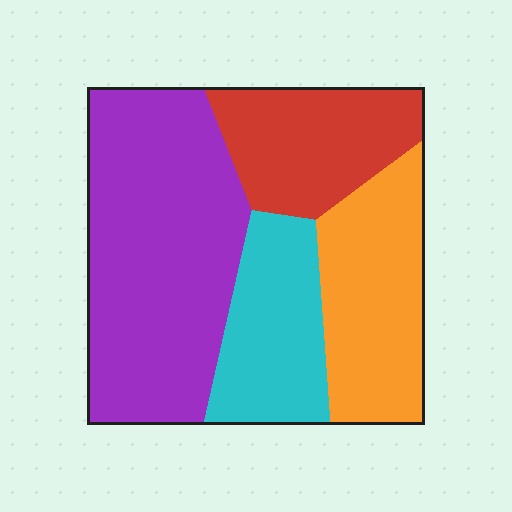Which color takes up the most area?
Purple, at roughly 40%.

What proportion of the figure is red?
Red covers about 20% of the figure.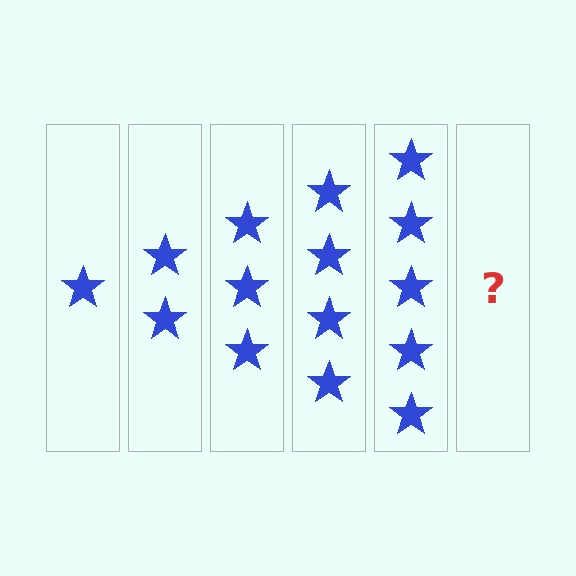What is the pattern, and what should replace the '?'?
The pattern is that each step adds one more star. The '?' should be 6 stars.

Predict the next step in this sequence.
The next step is 6 stars.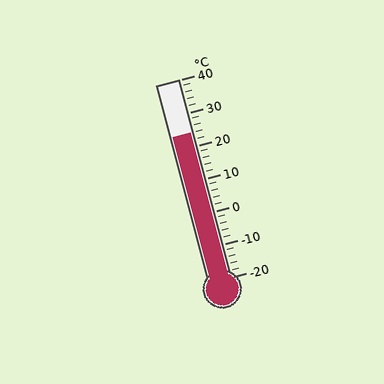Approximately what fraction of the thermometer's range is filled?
The thermometer is filled to approximately 75% of its range.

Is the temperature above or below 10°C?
The temperature is above 10°C.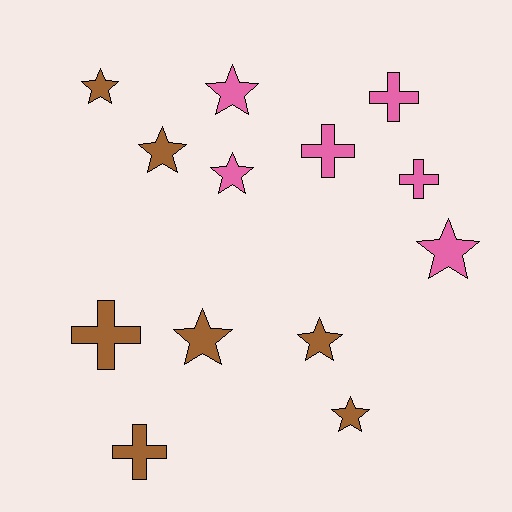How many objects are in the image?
There are 13 objects.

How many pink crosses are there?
There are 3 pink crosses.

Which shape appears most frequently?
Star, with 8 objects.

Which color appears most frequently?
Brown, with 7 objects.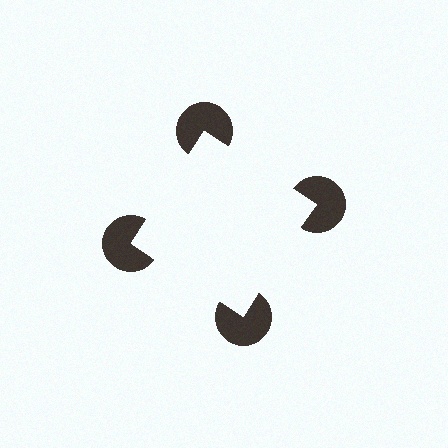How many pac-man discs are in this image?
There are 4 — one at each vertex of the illusory square.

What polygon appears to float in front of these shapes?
An illusory square — its edges are inferred from the aligned wedge cuts in the pac-man discs, not physically drawn.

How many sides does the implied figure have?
4 sides.